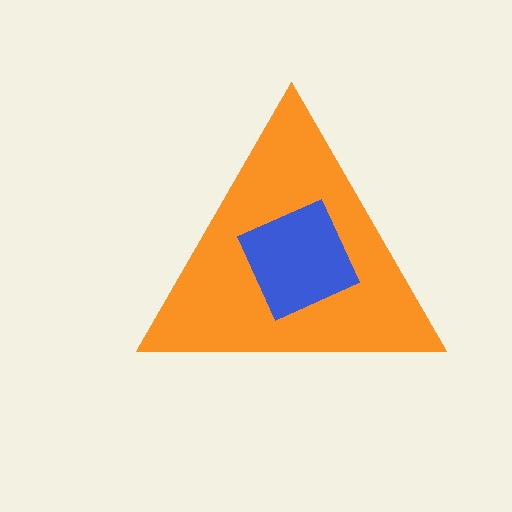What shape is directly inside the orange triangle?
The blue diamond.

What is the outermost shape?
The orange triangle.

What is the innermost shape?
The blue diamond.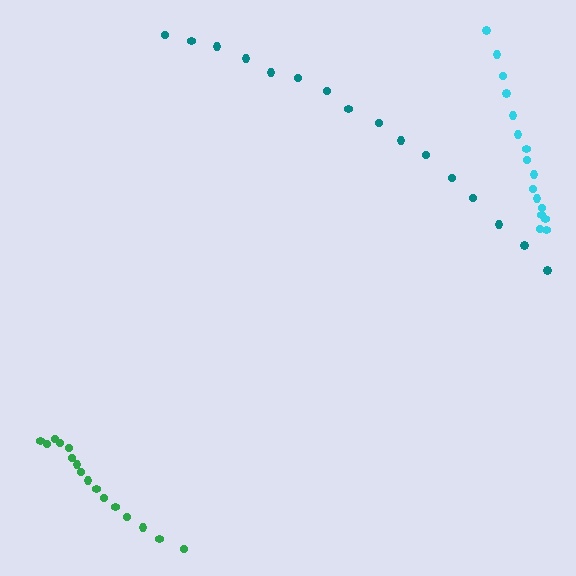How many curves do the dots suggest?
There are 3 distinct paths.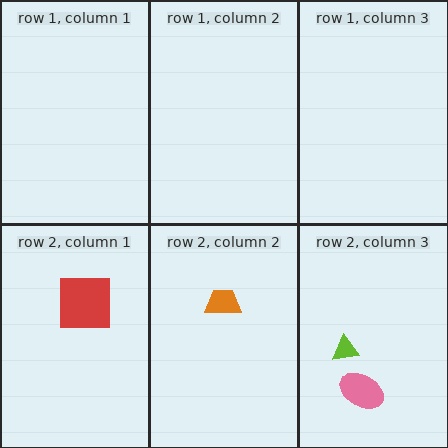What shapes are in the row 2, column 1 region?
The red square.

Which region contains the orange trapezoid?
The row 2, column 2 region.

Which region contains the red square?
The row 2, column 1 region.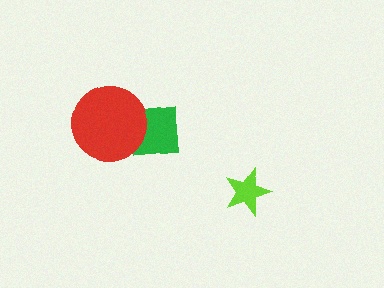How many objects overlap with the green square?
1 object overlaps with the green square.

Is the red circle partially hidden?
No, no other shape covers it.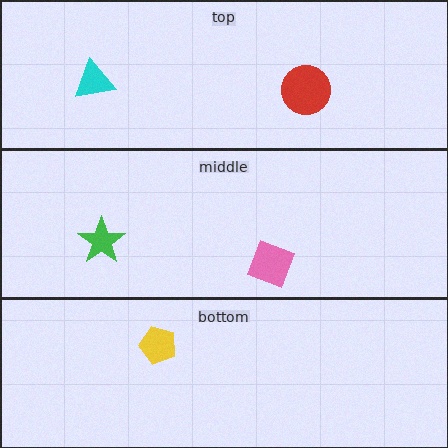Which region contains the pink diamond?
The middle region.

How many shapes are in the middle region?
2.